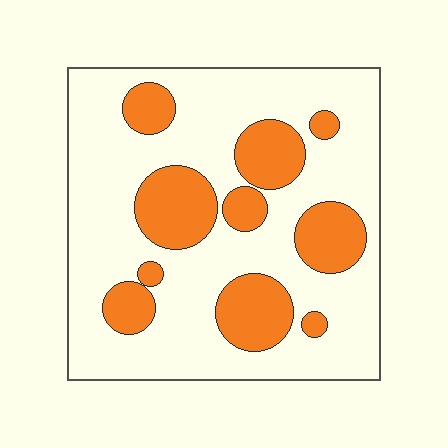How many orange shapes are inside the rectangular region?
10.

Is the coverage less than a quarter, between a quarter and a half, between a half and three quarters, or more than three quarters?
Between a quarter and a half.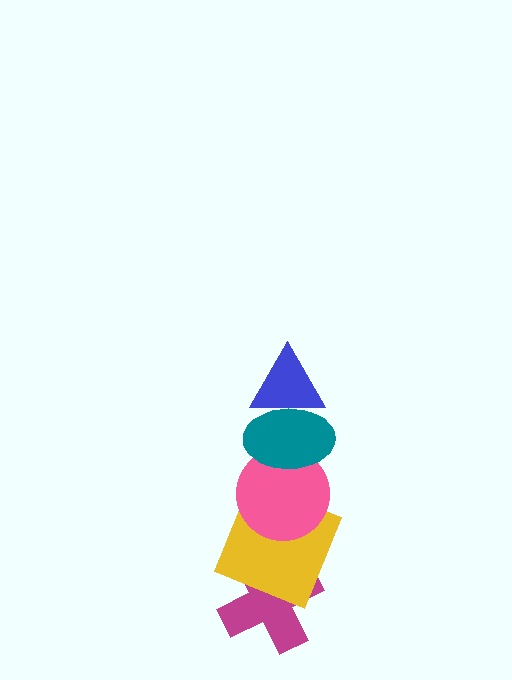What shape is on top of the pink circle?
The teal ellipse is on top of the pink circle.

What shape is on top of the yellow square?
The pink circle is on top of the yellow square.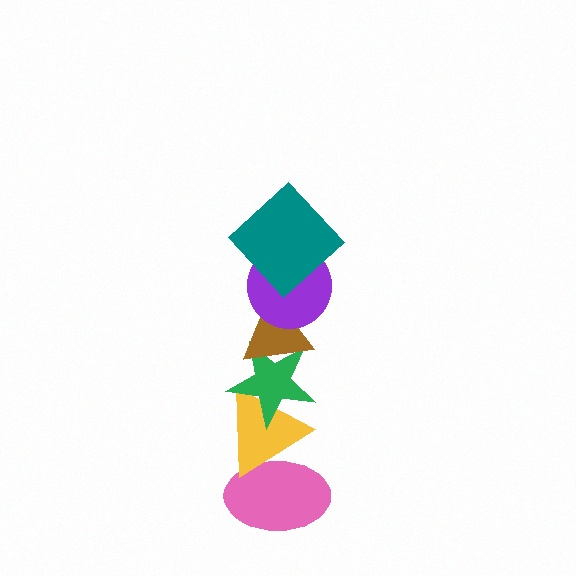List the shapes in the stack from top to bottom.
From top to bottom: the teal diamond, the purple circle, the brown triangle, the green star, the yellow triangle, the pink ellipse.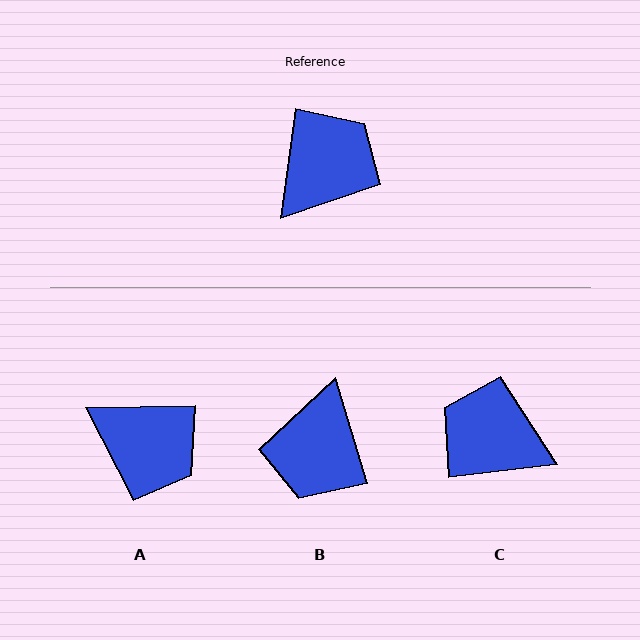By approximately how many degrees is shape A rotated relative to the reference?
Approximately 81 degrees clockwise.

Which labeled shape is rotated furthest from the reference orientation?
B, about 156 degrees away.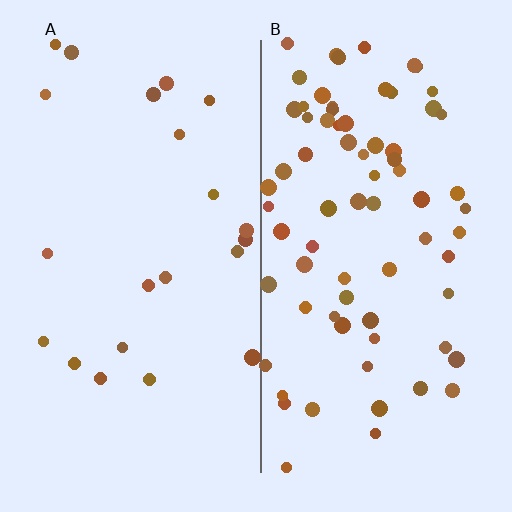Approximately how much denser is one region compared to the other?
Approximately 3.4× — region B over region A.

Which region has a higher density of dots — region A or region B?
B (the right).